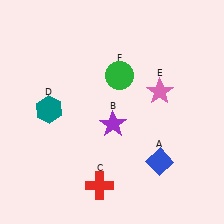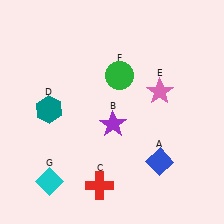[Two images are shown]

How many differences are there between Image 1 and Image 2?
There is 1 difference between the two images.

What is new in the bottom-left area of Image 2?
A cyan diamond (G) was added in the bottom-left area of Image 2.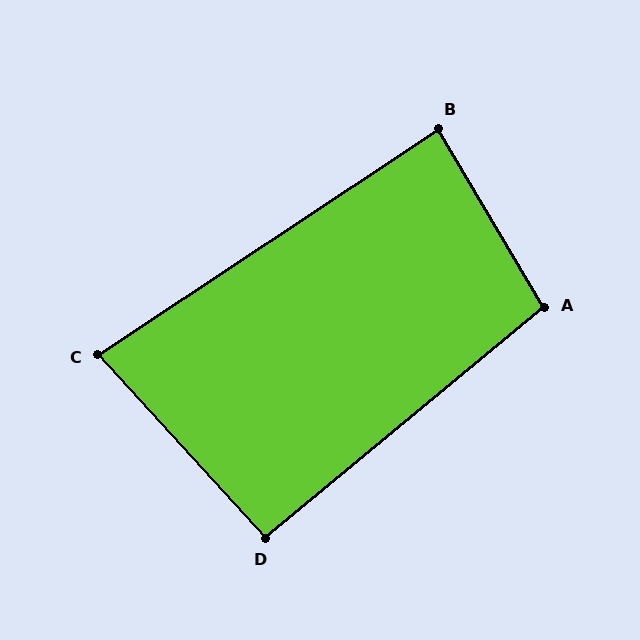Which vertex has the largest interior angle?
A, at approximately 99 degrees.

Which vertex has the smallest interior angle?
C, at approximately 81 degrees.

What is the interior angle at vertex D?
Approximately 93 degrees (approximately right).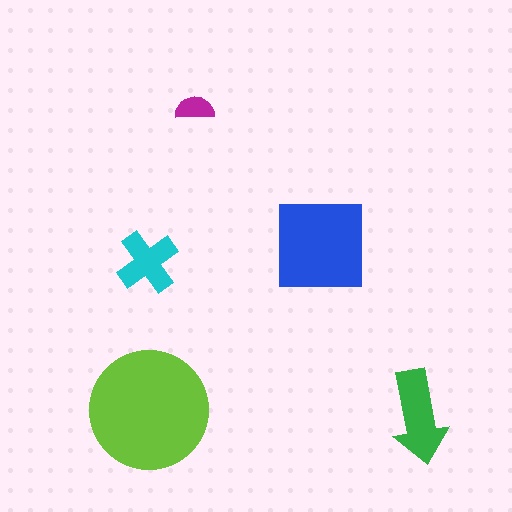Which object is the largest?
The lime circle.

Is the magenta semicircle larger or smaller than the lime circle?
Smaller.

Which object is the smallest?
The magenta semicircle.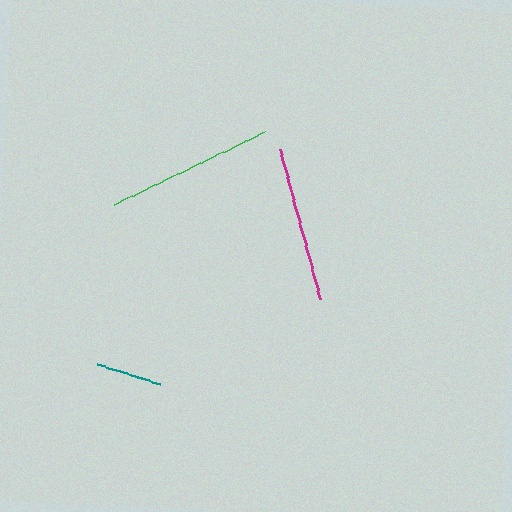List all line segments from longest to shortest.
From longest to shortest: green, magenta, teal.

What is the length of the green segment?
The green segment is approximately 166 pixels long.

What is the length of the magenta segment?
The magenta segment is approximately 156 pixels long.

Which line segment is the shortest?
The teal line is the shortest at approximately 66 pixels.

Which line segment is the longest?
The green line is the longest at approximately 166 pixels.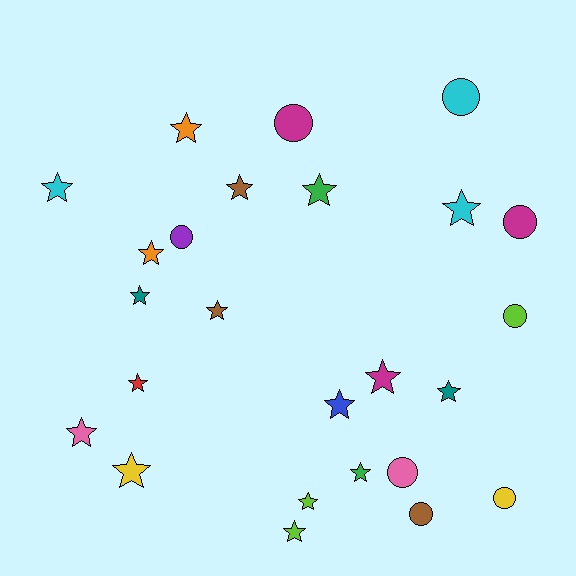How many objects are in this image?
There are 25 objects.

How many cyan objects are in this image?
There are 3 cyan objects.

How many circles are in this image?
There are 8 circles.